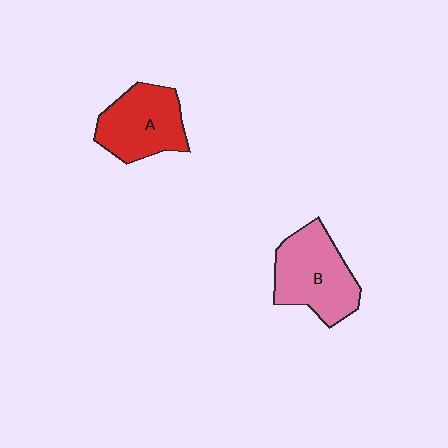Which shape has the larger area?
Shape B (pink).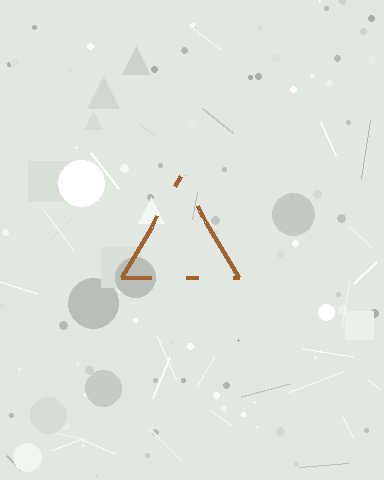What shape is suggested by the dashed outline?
The dashed outline suggests a triangle.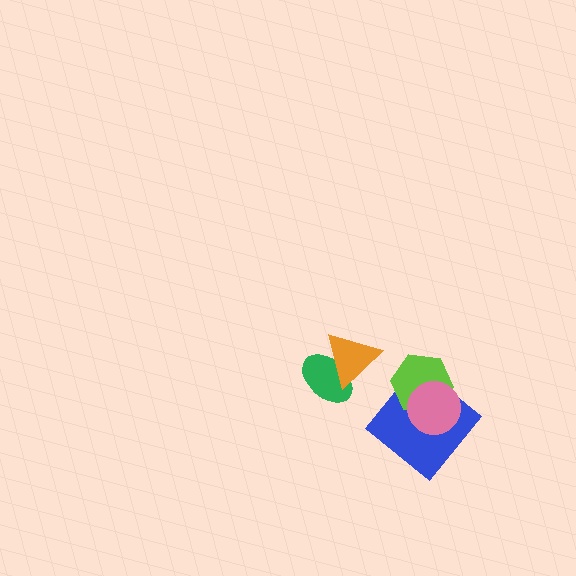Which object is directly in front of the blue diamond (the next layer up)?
The lime hexagon is directly in front of the blue diamond.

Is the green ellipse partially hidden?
Yes, it is partially covered by another shape.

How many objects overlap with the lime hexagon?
2 objects overlap with the lime hexagon.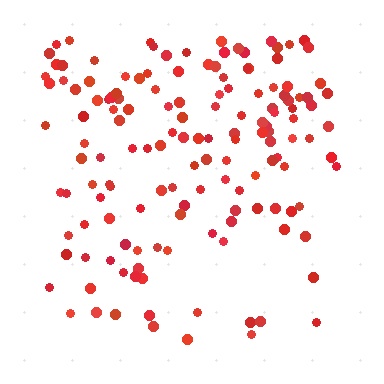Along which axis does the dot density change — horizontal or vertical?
Vertical.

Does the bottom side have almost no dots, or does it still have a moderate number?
Still a moderate number, just noticeably fewer than the top.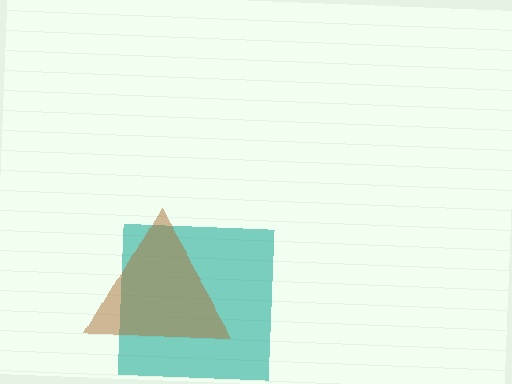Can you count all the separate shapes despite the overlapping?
Yes, there are 2 separate shapes.